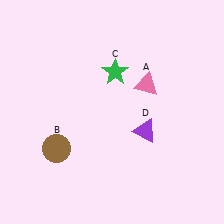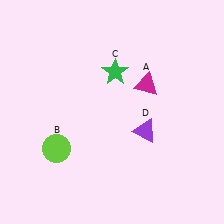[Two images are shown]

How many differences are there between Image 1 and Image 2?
There are 2 differences between the two images.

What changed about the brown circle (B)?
In Image 1, B is brown. In Image 2, it changed to lime.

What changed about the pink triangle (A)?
In Image 1, A is pink. In Image 2, it changed to magenta.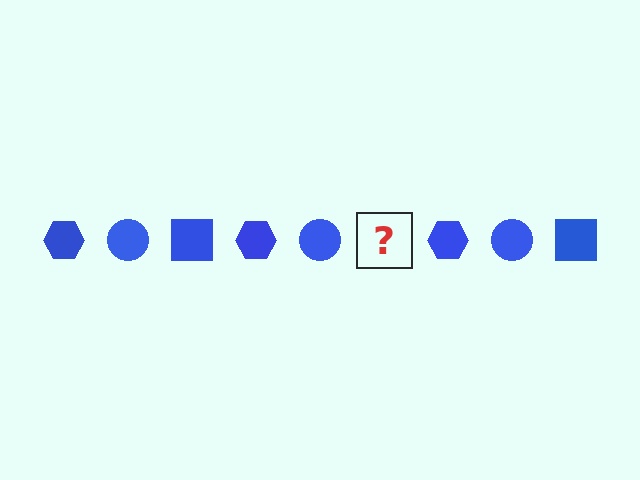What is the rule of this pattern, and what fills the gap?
The rule is that the pattern cycles through hexagon, circle, square shapes in blue. The gap should be filled with a blue square.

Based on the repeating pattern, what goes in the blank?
The blank should be a blue square.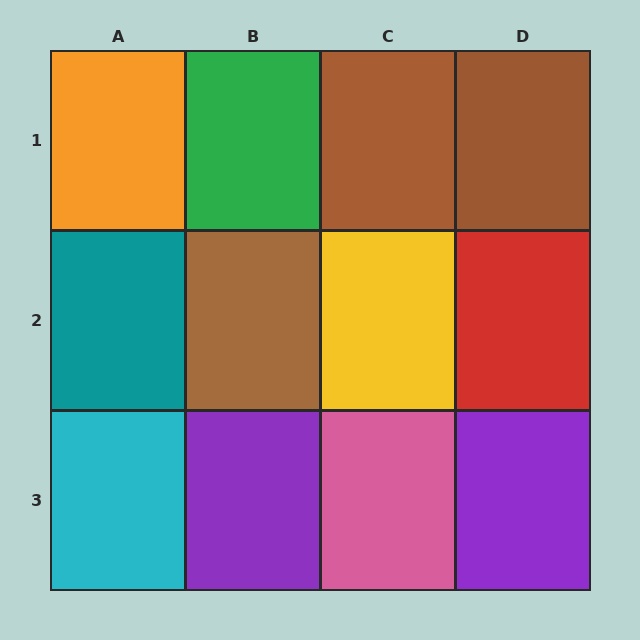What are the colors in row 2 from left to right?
Teal, brown, yellow, red.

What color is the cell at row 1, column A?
Orange.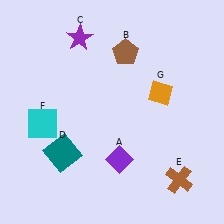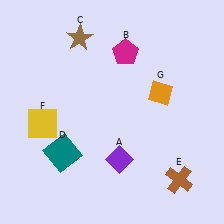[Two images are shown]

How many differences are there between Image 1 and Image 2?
There are 3 differences between the two images.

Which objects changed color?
B changed from brown to magenta. C changed from purple to brown. F changed from cyan to yellow.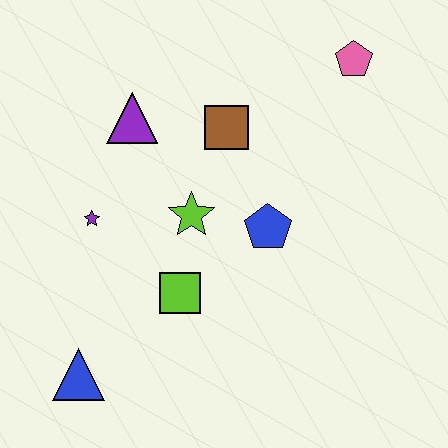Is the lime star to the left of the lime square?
No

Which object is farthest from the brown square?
The blue triangle is farthest from the brown square.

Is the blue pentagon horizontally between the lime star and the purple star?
No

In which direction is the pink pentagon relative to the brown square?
The pink pentagon is to the right of the brown square.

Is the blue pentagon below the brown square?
Yes